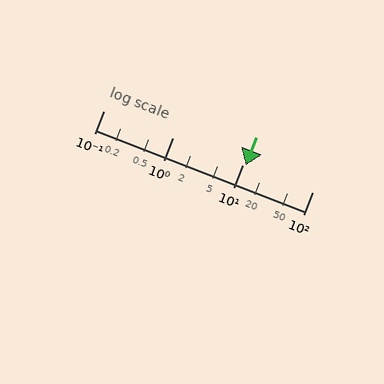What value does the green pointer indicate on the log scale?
The pointer indicates approximately 11.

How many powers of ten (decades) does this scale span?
The scale spans 3 decades, from 0.1 to 100.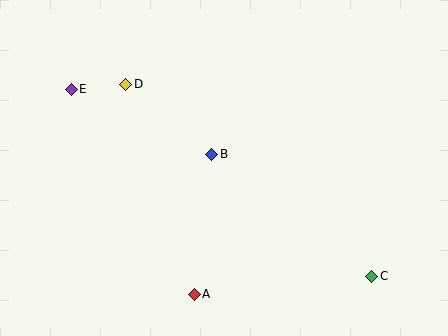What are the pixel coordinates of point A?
Point A is at (194, 294).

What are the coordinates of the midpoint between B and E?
The midpoint between B and E is at (141, 122).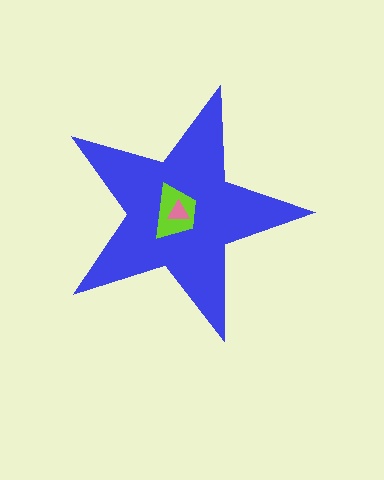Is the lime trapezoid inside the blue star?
Yes.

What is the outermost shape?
The blue star.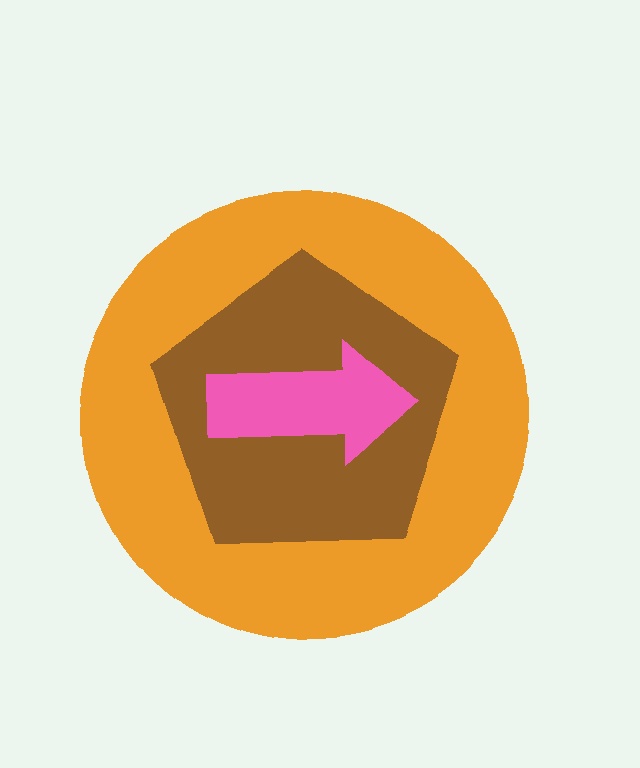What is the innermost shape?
The pink arrow.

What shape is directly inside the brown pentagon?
The pink arrow.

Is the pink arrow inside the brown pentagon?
Yes.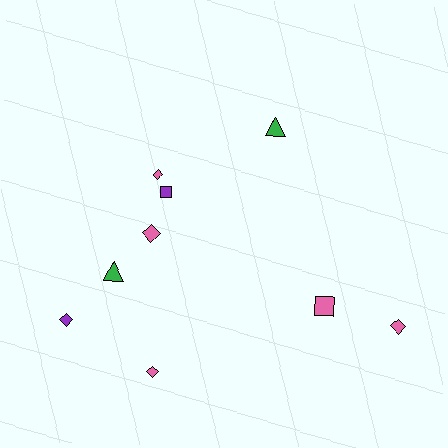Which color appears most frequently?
Pink, with 5 objects.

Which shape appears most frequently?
Diamond, with 5 objects.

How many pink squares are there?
There is 1 pink square.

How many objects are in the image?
There are 9 objects.